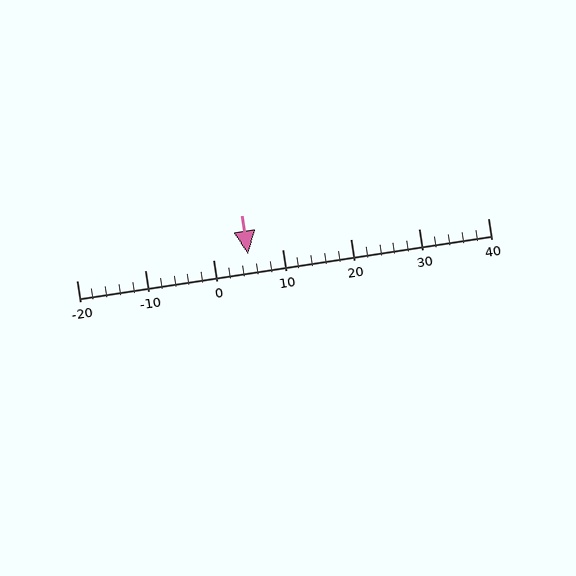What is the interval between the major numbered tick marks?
The major tick marks are spaced 10 units apart.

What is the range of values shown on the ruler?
The ruler shows values from -20 to 40.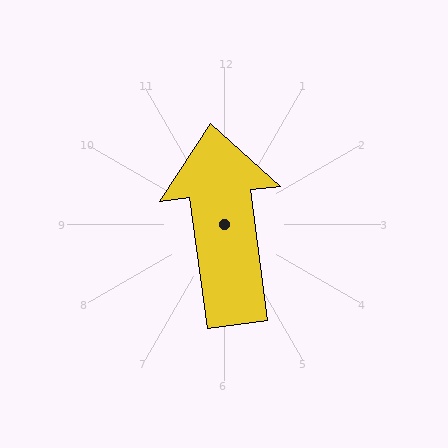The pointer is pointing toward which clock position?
Roughly 12 o'clock.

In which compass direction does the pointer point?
North.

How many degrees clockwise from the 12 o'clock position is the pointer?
Approximately 353 degrees.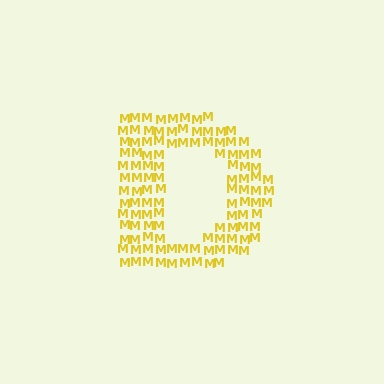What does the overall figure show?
The overall figure shows the letter D.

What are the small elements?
The small elements are letter M's.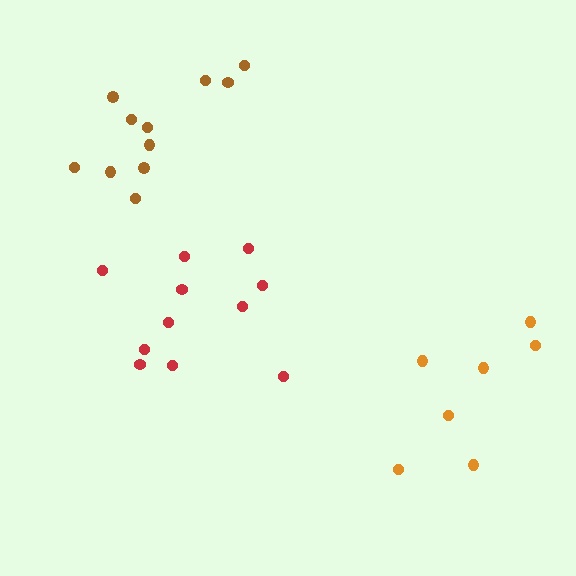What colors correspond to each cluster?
The clusters are colored: red, brown, orange.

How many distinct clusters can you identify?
There are 3 distinct clusters.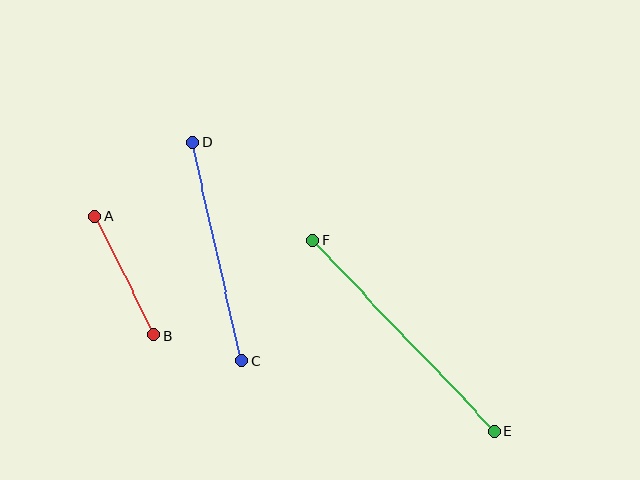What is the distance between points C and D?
The distance is approximately 224 pixels.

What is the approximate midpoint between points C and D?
The midpoint is at approximately (217, 252) pixels.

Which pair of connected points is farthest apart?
Points E and F are farthest apart.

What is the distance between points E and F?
The distance is approximately 264 pixels.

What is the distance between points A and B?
The distance is approximately 133 pixels.